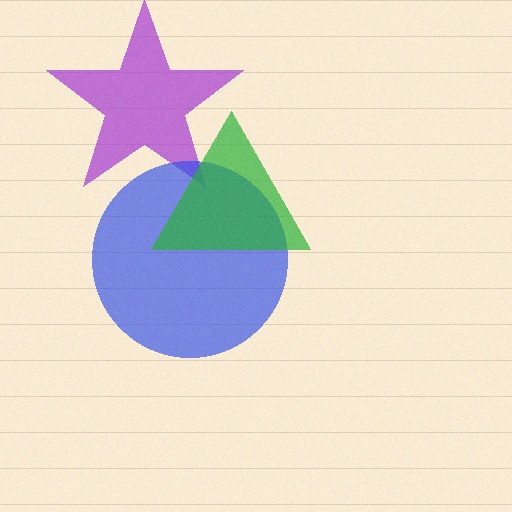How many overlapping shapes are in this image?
There are 3 overlapping shapes in the image.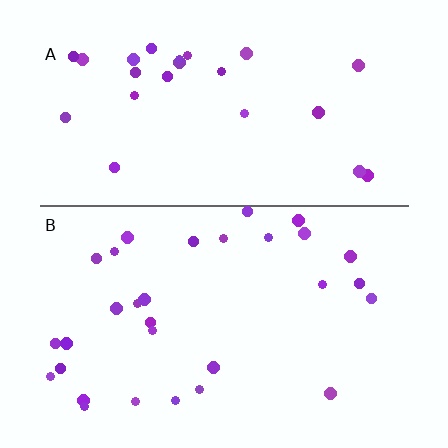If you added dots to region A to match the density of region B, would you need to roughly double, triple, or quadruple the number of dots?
Approximately double.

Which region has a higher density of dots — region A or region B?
B (the bottom).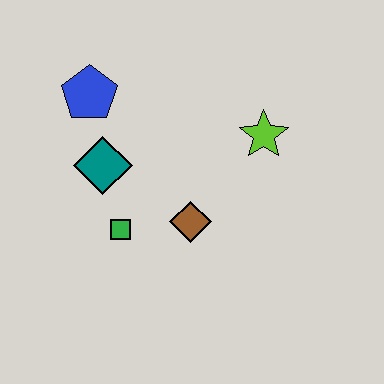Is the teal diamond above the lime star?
No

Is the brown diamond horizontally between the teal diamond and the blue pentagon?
No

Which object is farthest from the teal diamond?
The lime star is farthest from the teal diamond.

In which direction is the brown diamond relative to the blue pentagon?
The brown diamond is below the blue pentagon.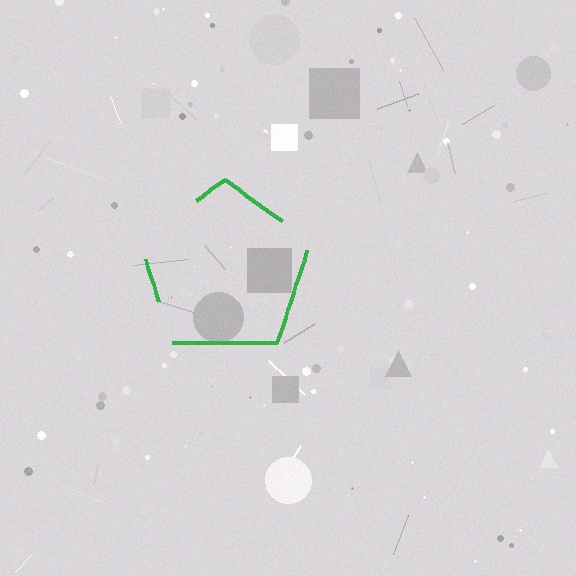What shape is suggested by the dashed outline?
The dashed outline suggests a pentagon.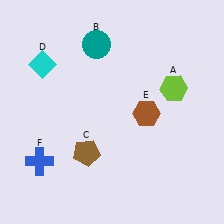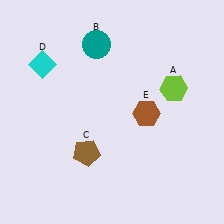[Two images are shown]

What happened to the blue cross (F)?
The blue cross (F) was removed in Image 2. It was in the bottom-left area of Image 1.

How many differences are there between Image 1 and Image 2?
There is 1 difference between the two images.